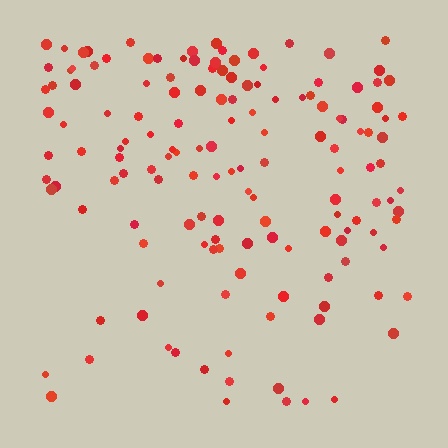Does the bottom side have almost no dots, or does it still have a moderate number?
Still a moderate number, just noticeably fewer than the top.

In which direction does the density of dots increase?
From bottom to top, with the top side densest.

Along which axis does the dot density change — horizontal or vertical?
Vertical.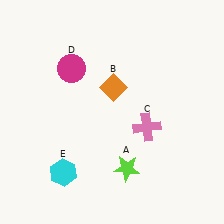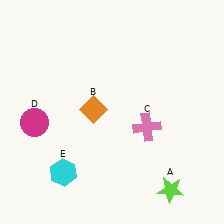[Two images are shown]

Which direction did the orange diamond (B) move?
The orange diamond (B) moved down.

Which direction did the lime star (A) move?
The lime star (A) moved right.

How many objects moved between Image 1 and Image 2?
3 objects moved between the two images.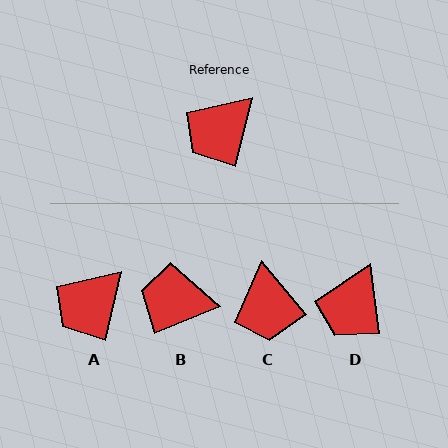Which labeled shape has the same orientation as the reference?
A.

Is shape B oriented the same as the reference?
No, it is off by about 54 degrees.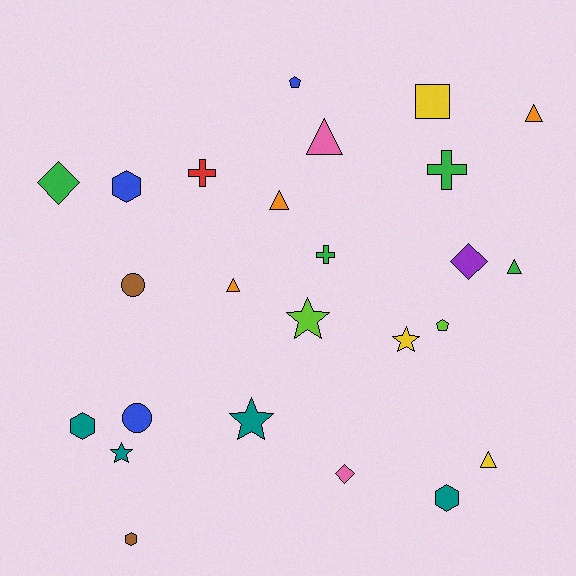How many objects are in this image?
There are 25 objects.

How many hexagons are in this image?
There are 4 hexagons.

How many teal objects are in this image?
There are 4 teal objects.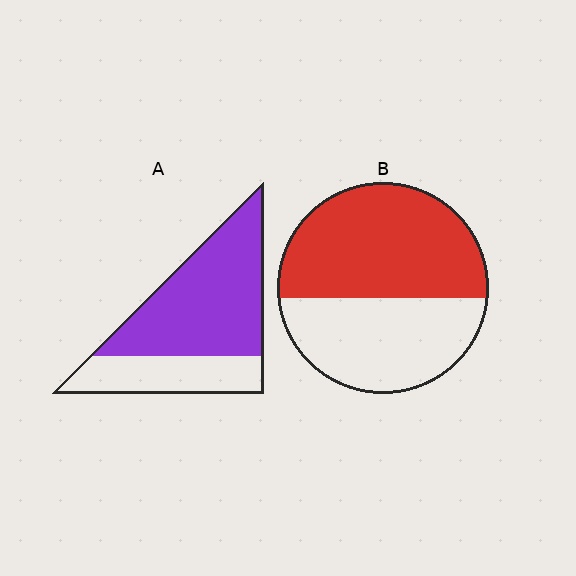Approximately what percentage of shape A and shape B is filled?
A is approximately 65% and B is approximately 55%.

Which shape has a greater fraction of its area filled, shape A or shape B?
Shape A.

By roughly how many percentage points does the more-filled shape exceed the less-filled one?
By roughly 10 percentage points (A over B).